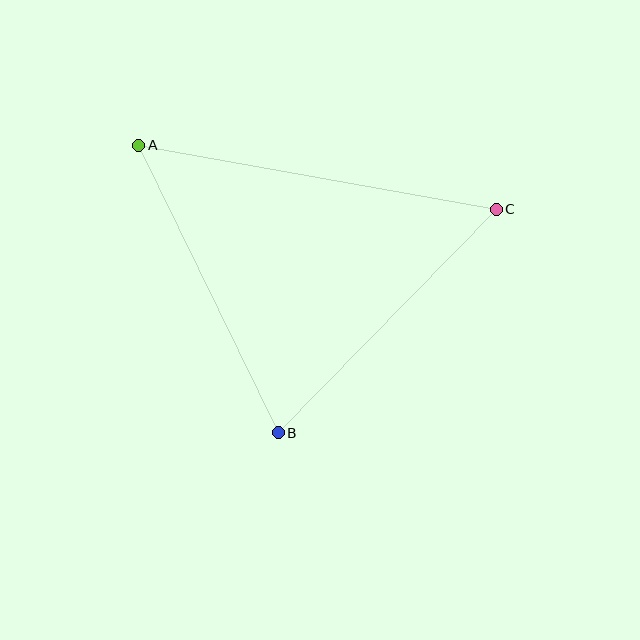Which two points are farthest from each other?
Points A and C are farthest from each other.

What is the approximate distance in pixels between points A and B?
The distance between A and B is approximately 320 pixels.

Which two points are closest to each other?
Points B and C are closest to each other.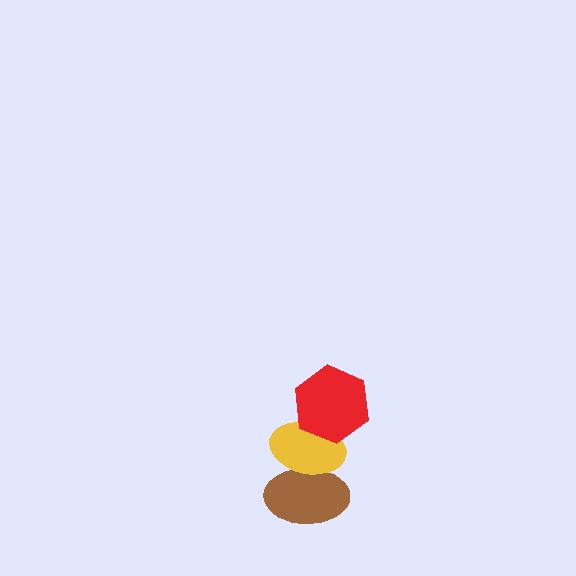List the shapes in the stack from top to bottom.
From top to bottom: the red hexagon, the yellow ellipse, the brown ellipse.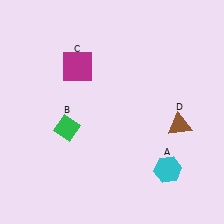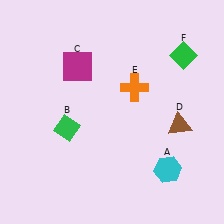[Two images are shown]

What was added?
An orange cross (E), a green diamond (F) were added in Image 2.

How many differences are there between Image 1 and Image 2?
There are 2 differences between the two images.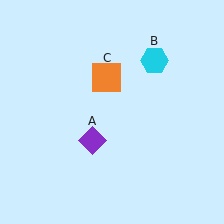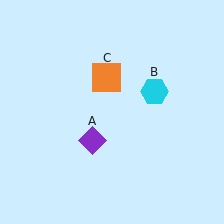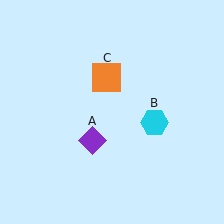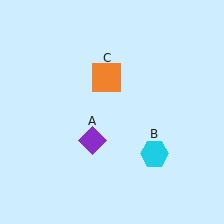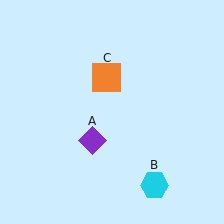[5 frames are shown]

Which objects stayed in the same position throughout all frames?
Purple diamond (object A) and orange square (object C) remained stationary.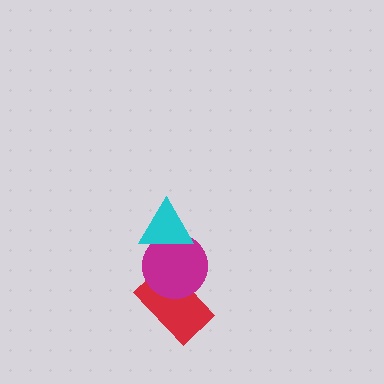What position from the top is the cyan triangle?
The cyan triangle is 1st from the top.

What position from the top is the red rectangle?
The red rectangle is 3rd from the top.